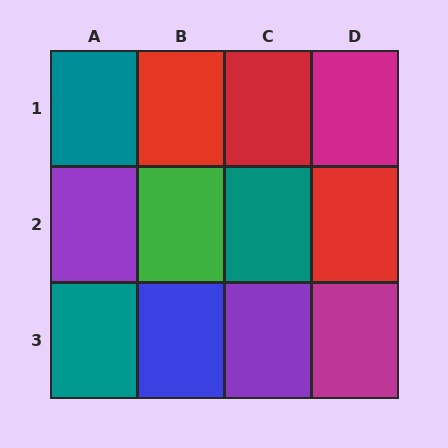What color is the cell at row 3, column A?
Teal.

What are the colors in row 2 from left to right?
Purple, green, teal, red.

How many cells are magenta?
2 cells are magenta.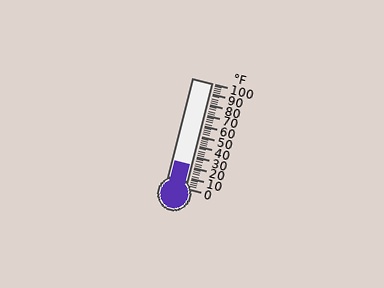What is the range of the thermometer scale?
The thermometer scale ranges from 0°F to 100°F.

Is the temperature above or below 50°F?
The temperature is below 50°F.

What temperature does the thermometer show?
The thermometer shows approximately 22°F.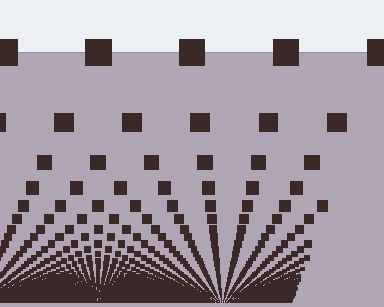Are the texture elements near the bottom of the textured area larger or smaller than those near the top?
Smaller. The gradient is inverted — elements near the bottom are smaller and denser.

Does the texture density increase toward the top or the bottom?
Density increases toward the bottom.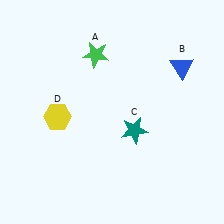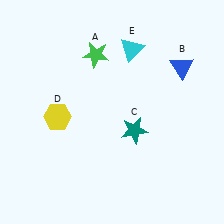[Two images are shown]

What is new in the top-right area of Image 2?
A cyan triangle (E) was added in the top-right area of Image 2.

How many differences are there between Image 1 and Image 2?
There is 1 difference between the two images.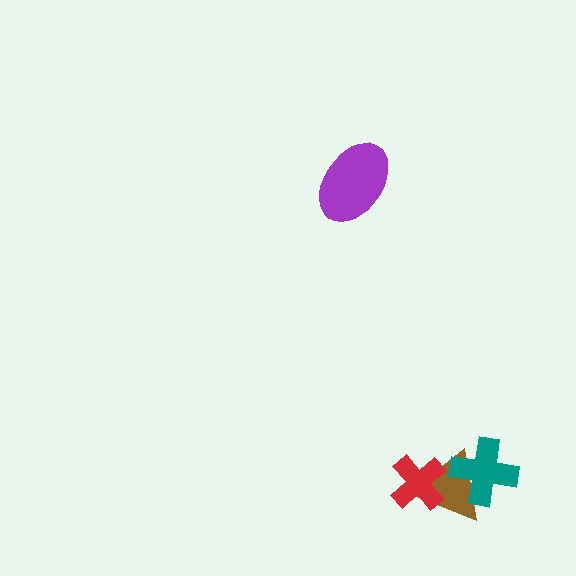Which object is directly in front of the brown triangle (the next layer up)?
The teal cross is directly in front of the brown triangle.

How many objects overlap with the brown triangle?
2 objects overlap with the brown triangle.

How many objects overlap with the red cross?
1 object overlaps with the red cross.